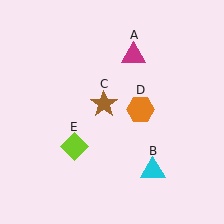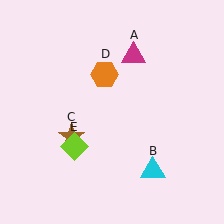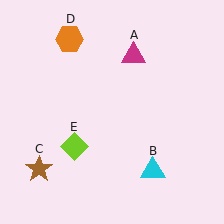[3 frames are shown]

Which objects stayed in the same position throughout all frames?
Magenta triangle (object A) and cyan triangle (object B) and lime diamond (object E) remained stationary.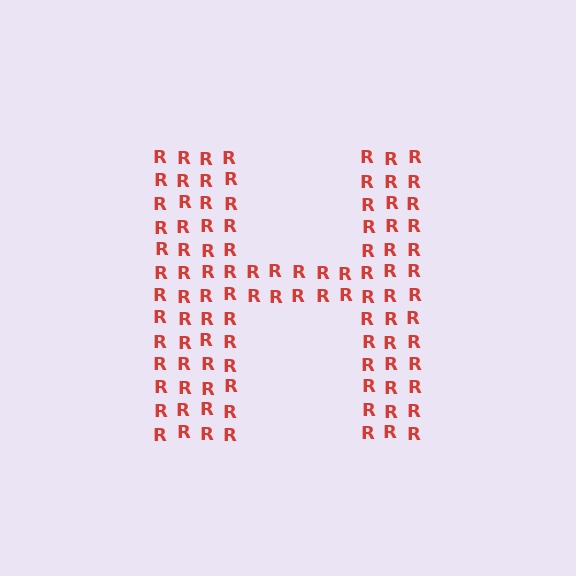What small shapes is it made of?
It is made of small letter R's.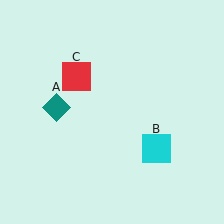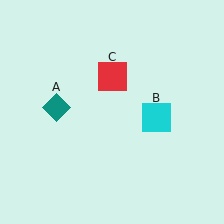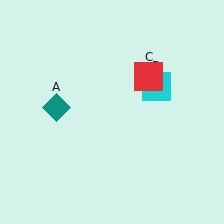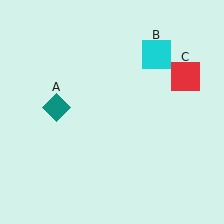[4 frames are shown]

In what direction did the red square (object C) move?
The red square (object C) moved right.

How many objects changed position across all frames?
2 objects changed position: cyan square (object B), red square (object C).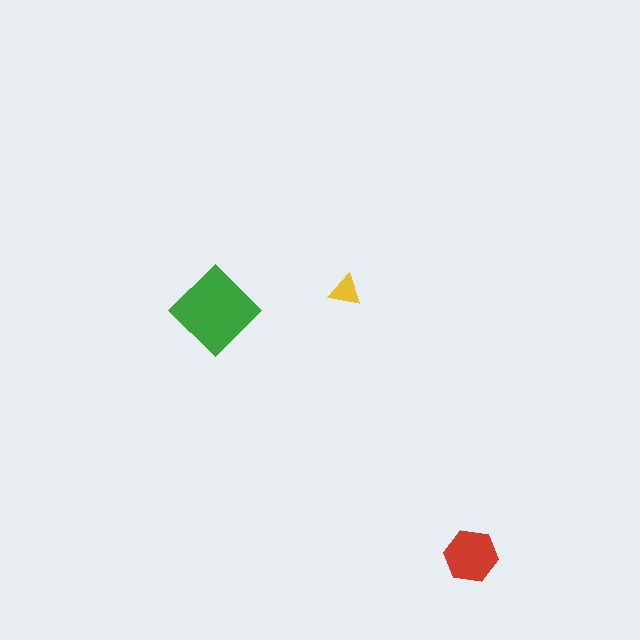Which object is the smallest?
The yellow triangle.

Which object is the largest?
The green diamond.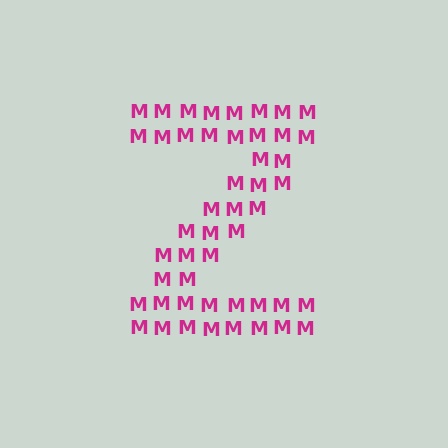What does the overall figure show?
The overall figure shows the letter Z.